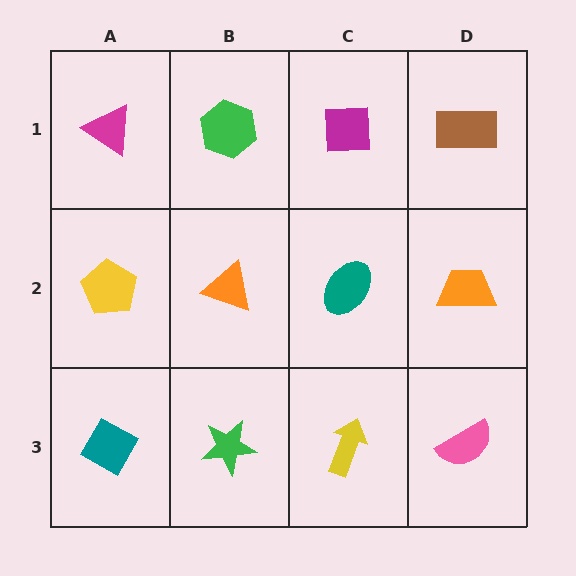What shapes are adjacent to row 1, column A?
A yellow pentagon (row 2, column A), a green hexagon (row 1, column B).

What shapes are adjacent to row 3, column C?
A teal ellipse (row 2, column C), a green star (row 3, column B), a pink semicircle (row 3, column D).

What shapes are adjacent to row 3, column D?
An orange trapezoid (row 2, column D), a yellow arrow (row 3, column C).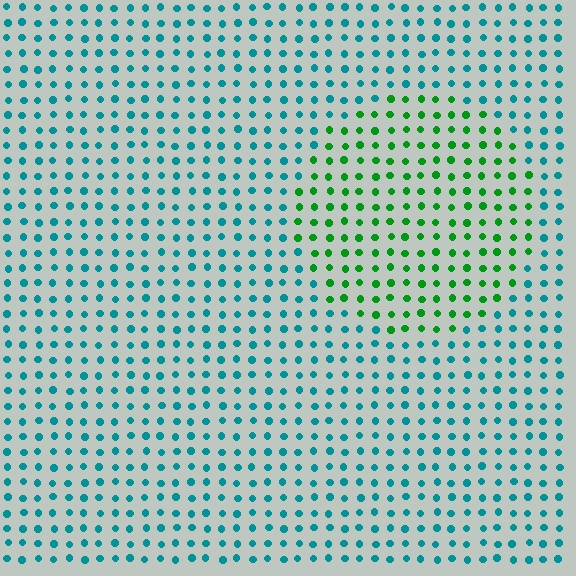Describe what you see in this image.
The image is filled with small teal elements in a uniform arrangement. A circle-shaped region is visible where the elements are tinted to a slightly different hue, forming a subtle color boundary.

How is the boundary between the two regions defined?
The boundary is defined purely by a slight shift in hue (about 54 degrees). Spacing, size, and orientation are identical on both sides.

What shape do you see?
I see a circle.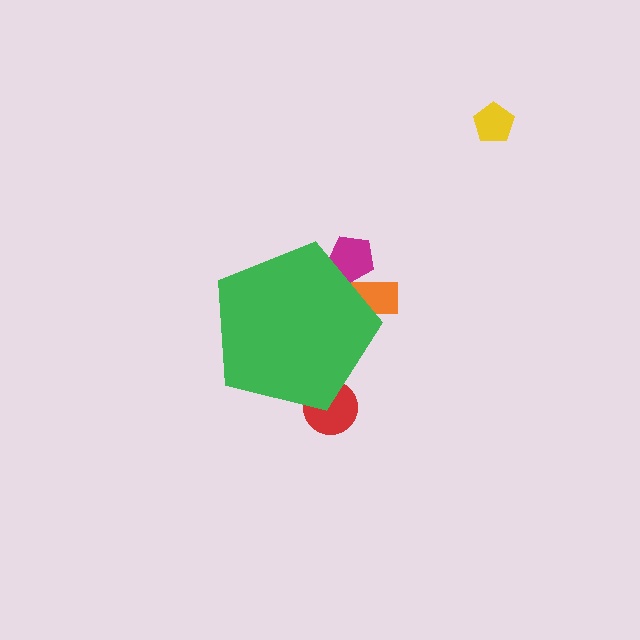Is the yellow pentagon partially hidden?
No, the yellow pentagon is fully visible.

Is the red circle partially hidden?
Yes, the red circle is partially hidden behind the green pentagon.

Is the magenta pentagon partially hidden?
Yes, the magenta pentagon is partially hidden behind the green pentagon.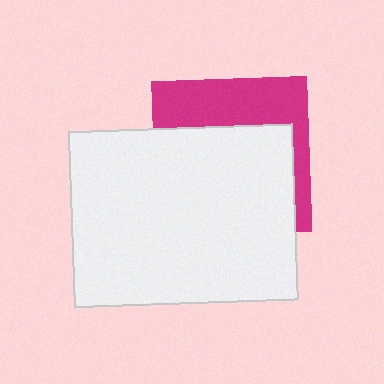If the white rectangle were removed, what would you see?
You would see the complete magenta square.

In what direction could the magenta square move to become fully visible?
The magenta square could move up. That would shift it out from behind the white rectangle entirely.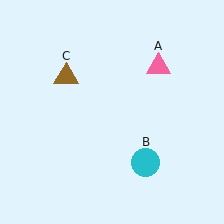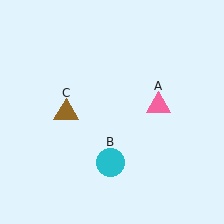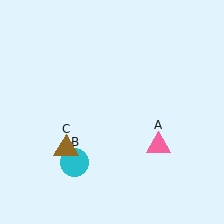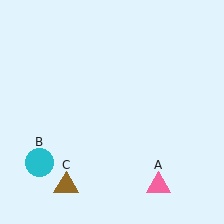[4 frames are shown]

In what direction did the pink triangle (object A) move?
The pink triangle (object A) moved down.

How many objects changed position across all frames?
3 objects changed position: pink triangle (object A), cyan circle (object B), brown triangle (object C).